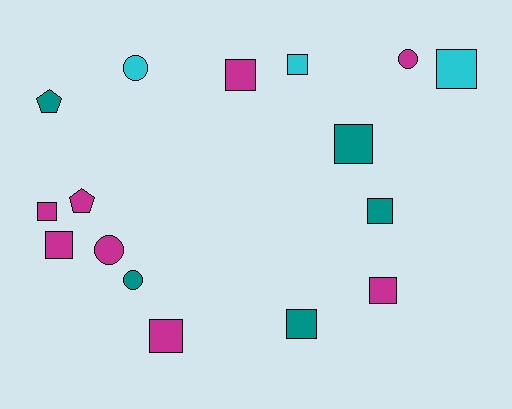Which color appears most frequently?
Magenta, with 8 objects.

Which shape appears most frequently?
Square, with 10 objects.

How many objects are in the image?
There are 16 objects.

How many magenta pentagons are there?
There is 1 magenta pentagon.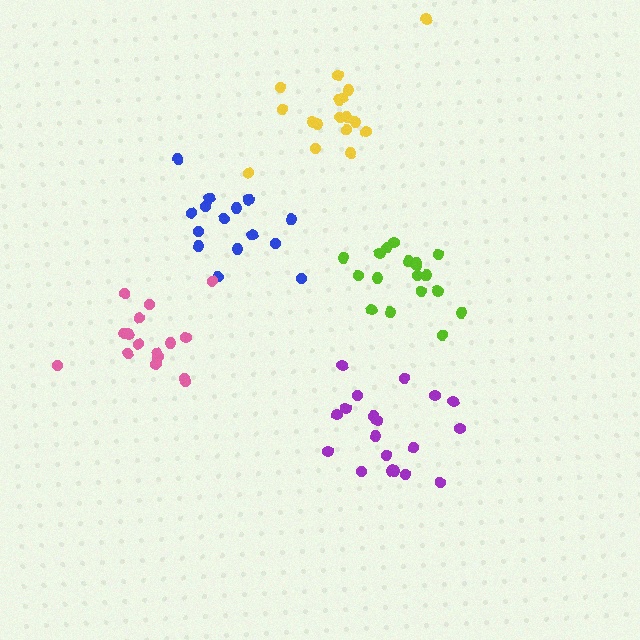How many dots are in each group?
Group 1: 19 dots, Group 2: 18 dots, Group 3: 15 dots, Group 4: 16 dots, Group 5: 17 dots (85 total).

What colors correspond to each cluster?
The clusters are colored: purple, lime, blue, pink, yellow.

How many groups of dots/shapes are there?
There are 5 groups.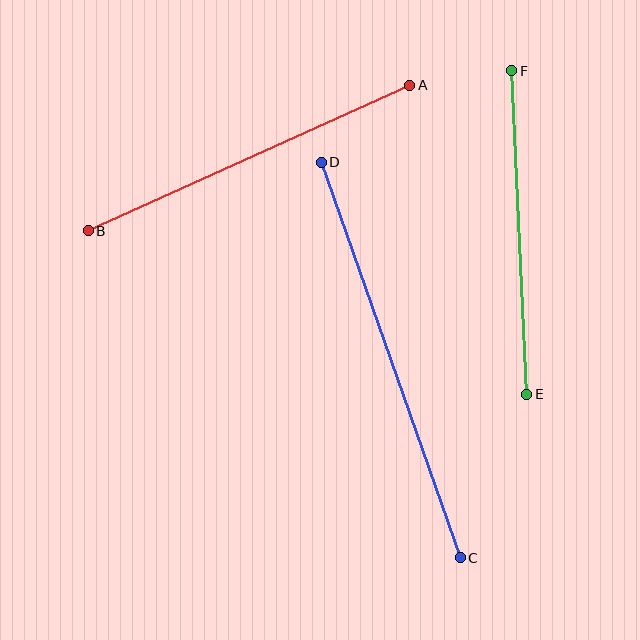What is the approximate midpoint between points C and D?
The midpoint is at approximately (391, 360) pixels.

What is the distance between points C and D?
The distance is approximately 420 pixels.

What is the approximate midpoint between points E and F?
The midpoint is at approximately (519, 233) pixels.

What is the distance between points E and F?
The distance is approximately 324 pixels.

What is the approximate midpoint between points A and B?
The midpoint is at approximately (249, 158) pixels.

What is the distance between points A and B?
The distance is approximately 353 pixels.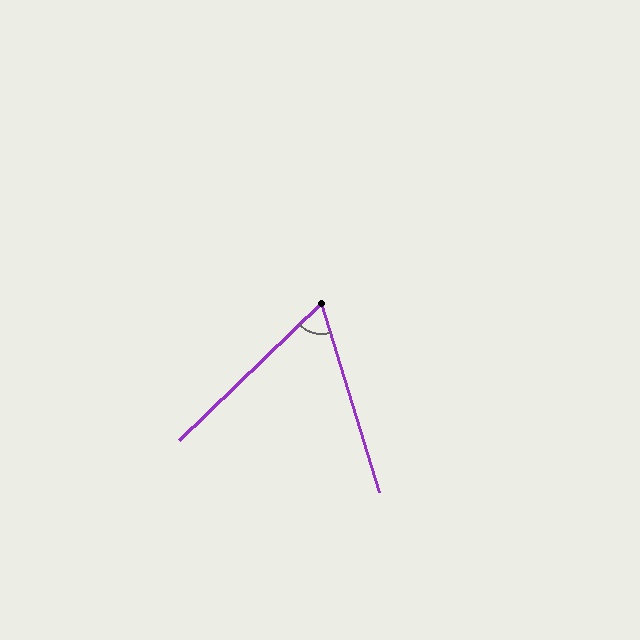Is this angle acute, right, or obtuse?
It is acute.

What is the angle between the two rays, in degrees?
Approximately 63 degrees.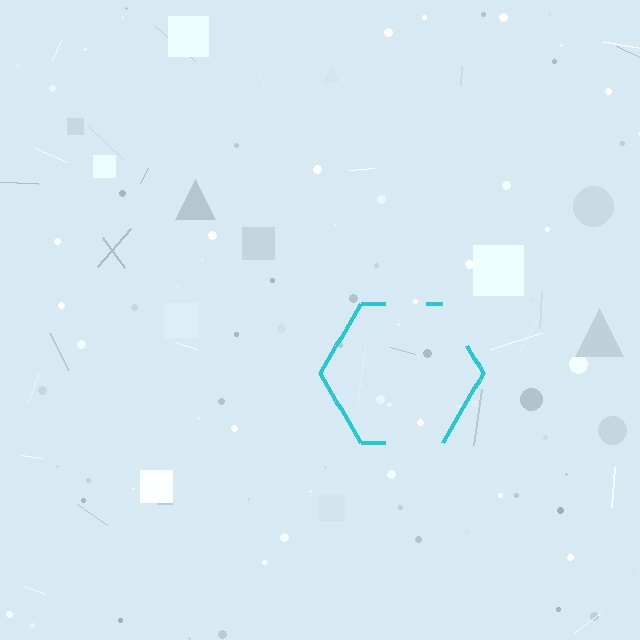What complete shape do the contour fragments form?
The contour fragments form a hexagon.